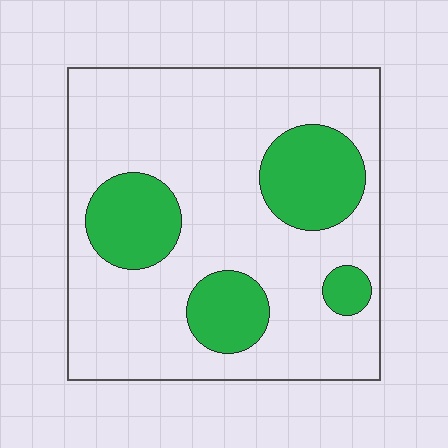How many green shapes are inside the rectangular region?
4.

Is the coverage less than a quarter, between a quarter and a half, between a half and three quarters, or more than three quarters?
Less than a quarter.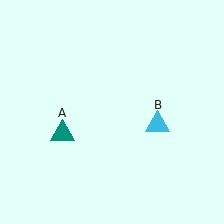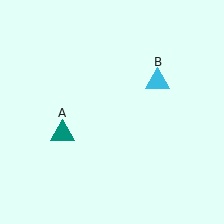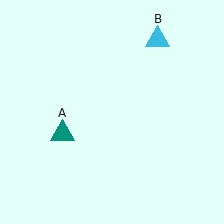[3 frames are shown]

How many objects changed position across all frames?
1 object changed position: cyan triangle (object B).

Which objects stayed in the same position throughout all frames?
Teal triangle (object A) remained stationary.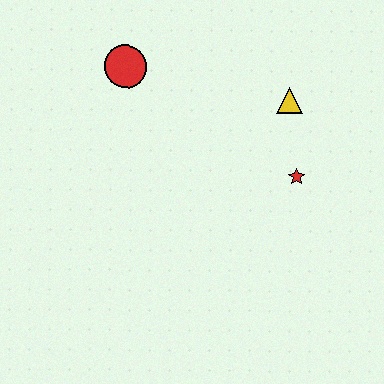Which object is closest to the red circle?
The yellow triangle is closest to the red circle.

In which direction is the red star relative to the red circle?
The red star is to the right of the red circle.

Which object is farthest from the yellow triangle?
The red circle is farthest from the yellow triangle.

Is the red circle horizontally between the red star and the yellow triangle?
No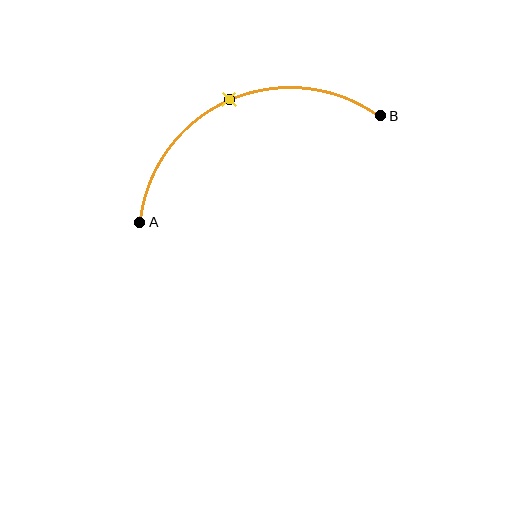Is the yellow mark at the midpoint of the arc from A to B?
Yes. The yellow mark lies on the arc at equal arc-length from both A and B — it is the arc midpoint.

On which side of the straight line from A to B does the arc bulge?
The arc bulges above the straight line connecting A and B.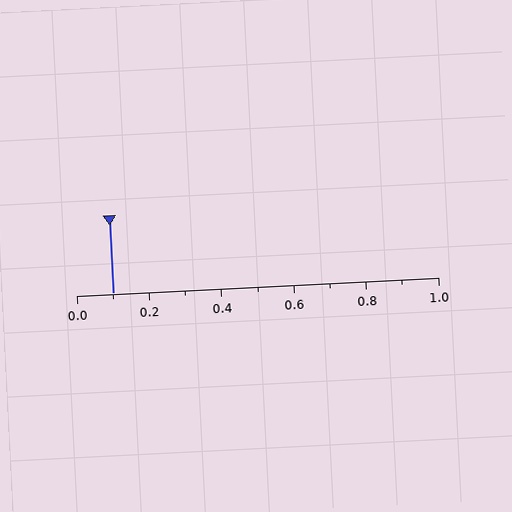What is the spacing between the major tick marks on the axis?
The major ticks are spaced 0.2 apart.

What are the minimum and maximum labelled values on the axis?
The axis runs from 0.0 to 1.0.